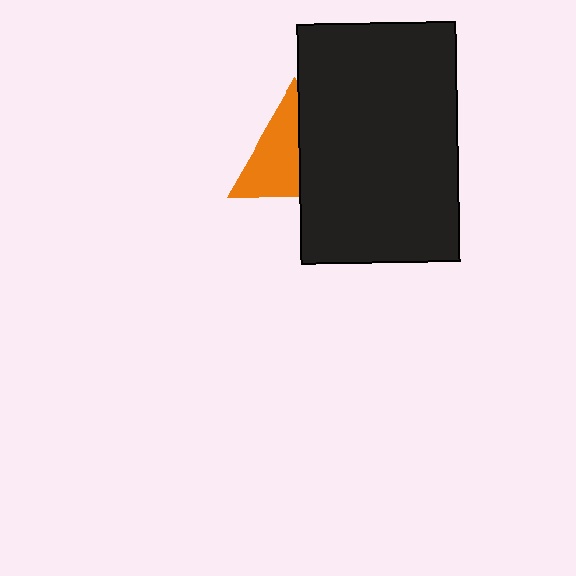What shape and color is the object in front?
The object in front is a black rectangle.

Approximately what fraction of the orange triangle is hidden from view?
Roughly 46% of the orange triangle is hidden behind the black rectangle.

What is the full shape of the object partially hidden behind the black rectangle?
The partially hidden object is an orange triangle.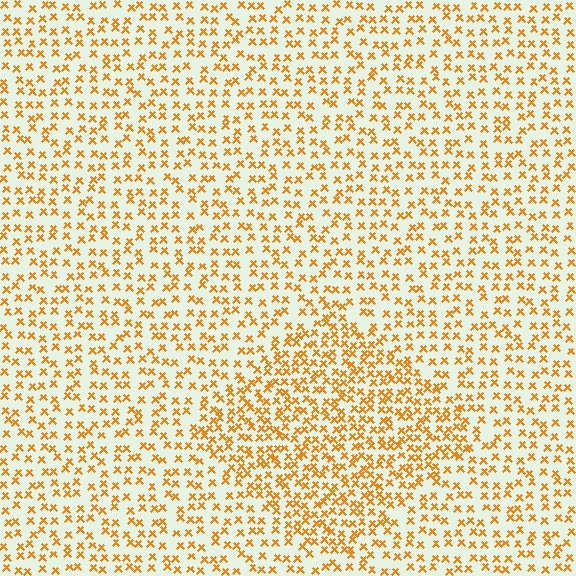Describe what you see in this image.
The image contains small orange elements arranged at two different densities. A diamond-shaped region is visible where the elements are more densely packed than the surrounding area.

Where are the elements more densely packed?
The elements are more densely packed inside the diamond boundary.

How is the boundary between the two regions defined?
The boundary is defined by a change in element density (approximately 1.7x ratio). All elements are the same color, size, and shape.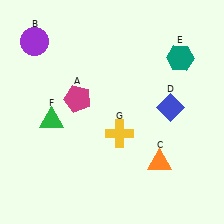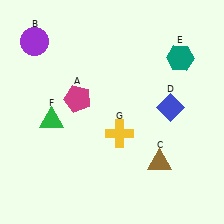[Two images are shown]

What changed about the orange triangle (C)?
In Image 1, C is orange. In Image 2, it changed to brown.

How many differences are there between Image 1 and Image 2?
There is 1 difference between the two images.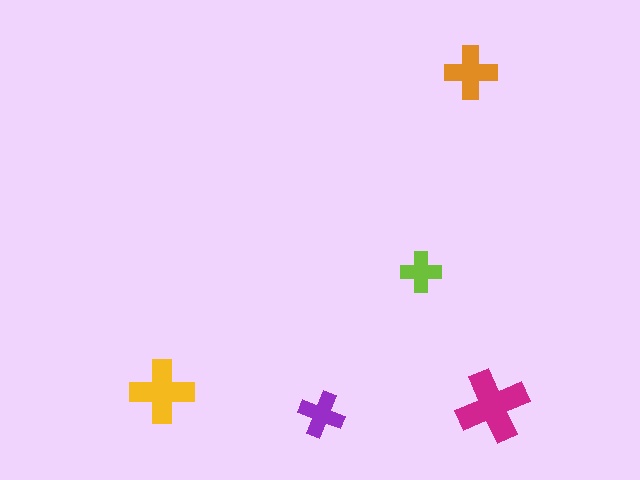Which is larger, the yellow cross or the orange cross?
The yellow one.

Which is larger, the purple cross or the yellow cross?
The yellow one.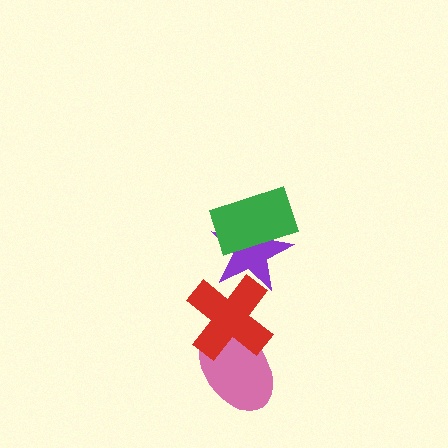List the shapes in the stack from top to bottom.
From top to bottom: the green rectangle, the purple star, the red cross, the pink ellipse.